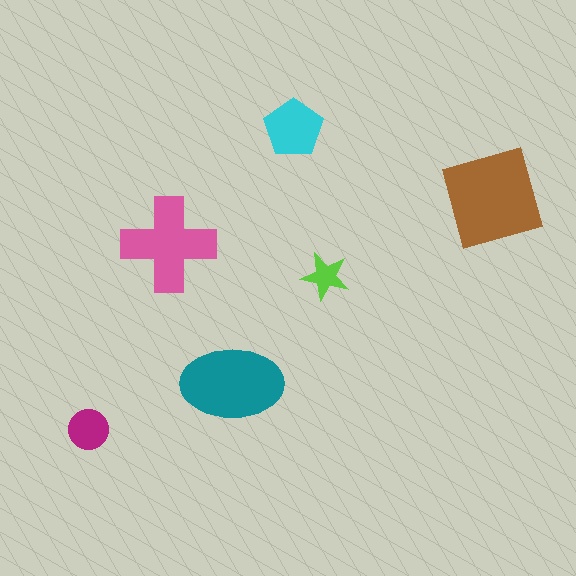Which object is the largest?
The brown diamond.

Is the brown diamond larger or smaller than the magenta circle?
Larger.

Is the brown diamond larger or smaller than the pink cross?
Larger.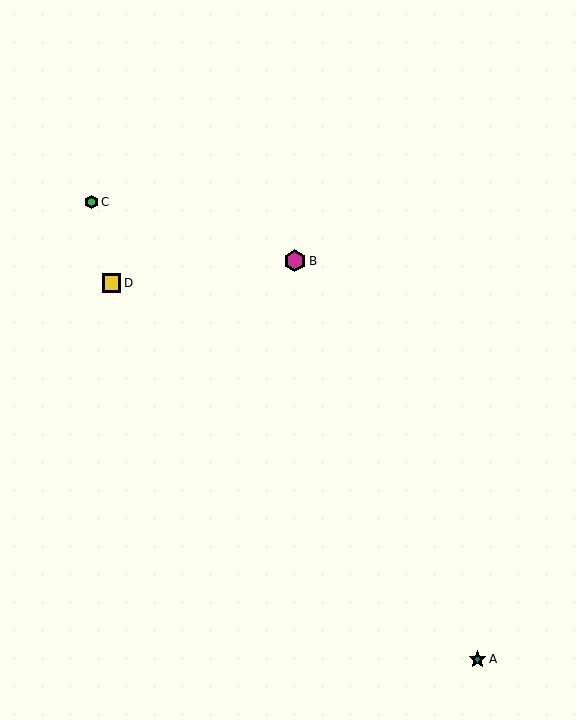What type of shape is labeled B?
Shape B is a magenta hexagon.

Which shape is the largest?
The magenta hexagon (labeled B) is the largest.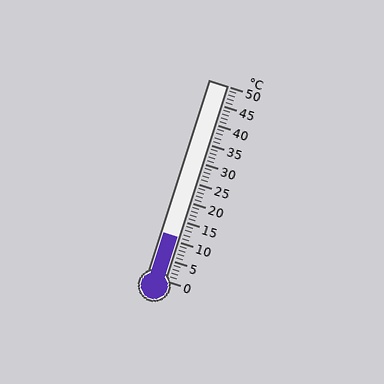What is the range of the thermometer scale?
The thermometer scale ranges from 0°C to 50°C.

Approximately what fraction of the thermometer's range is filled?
The thermometer is filled to approximately 20% of its range.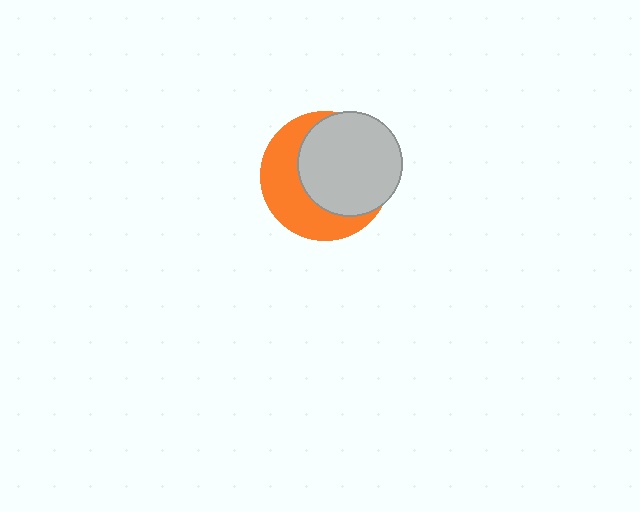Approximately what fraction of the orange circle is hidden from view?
Roughly 56% of the orange circle is hidden behind the light gray circle.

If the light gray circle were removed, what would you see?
You would see the complete orange circle.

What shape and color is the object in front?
The object in front is a light gray circle.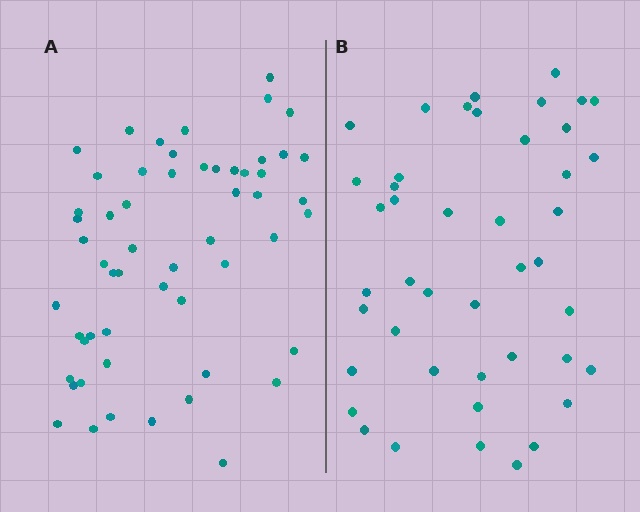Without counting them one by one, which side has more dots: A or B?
Region A (the left region) has more dots.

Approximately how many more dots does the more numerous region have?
Region A has roughly 12 or so more dots than region B.